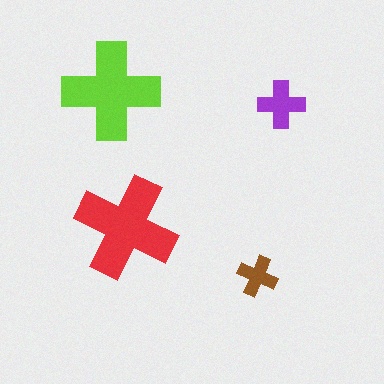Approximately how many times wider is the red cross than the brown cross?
About 2.5 times wider.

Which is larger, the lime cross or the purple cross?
The lime one.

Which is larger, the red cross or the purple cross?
The red one.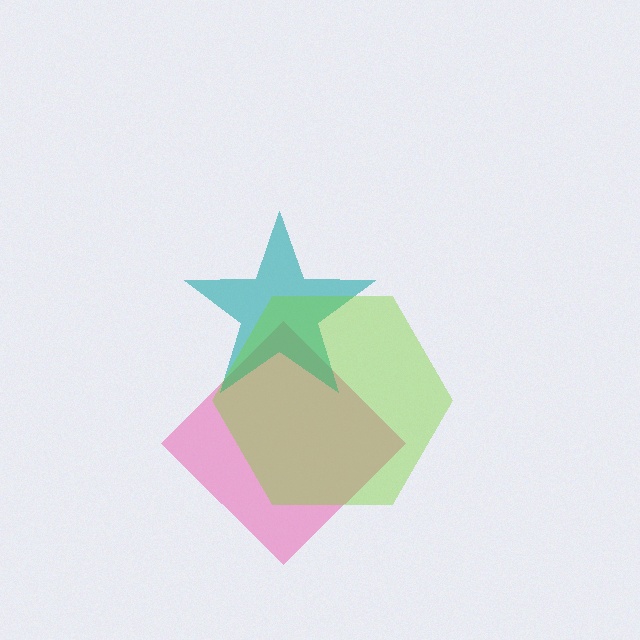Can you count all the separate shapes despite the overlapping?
Yes, there are 3 separate shapes.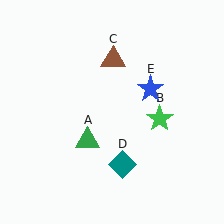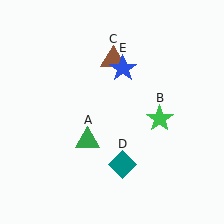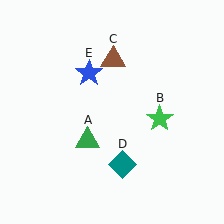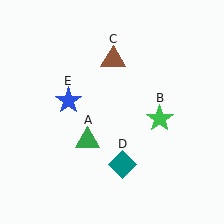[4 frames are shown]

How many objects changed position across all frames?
1 object changed position: blue star (object E).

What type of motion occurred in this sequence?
The blue star (object E) rotated counterclockwise around the center of the scene.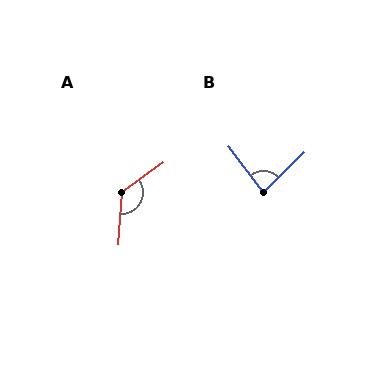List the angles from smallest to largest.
B (83°), A (129°).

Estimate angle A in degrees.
Approximately 129 degrees.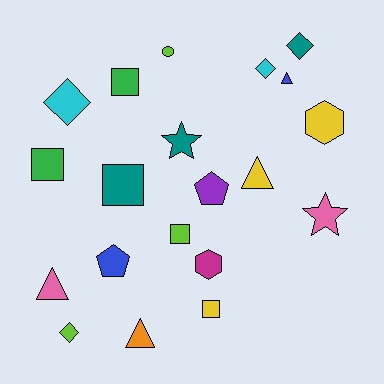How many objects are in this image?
There are 20 objects.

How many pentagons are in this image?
There are 2 pentagons.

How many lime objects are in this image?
There are 3 lime objects.